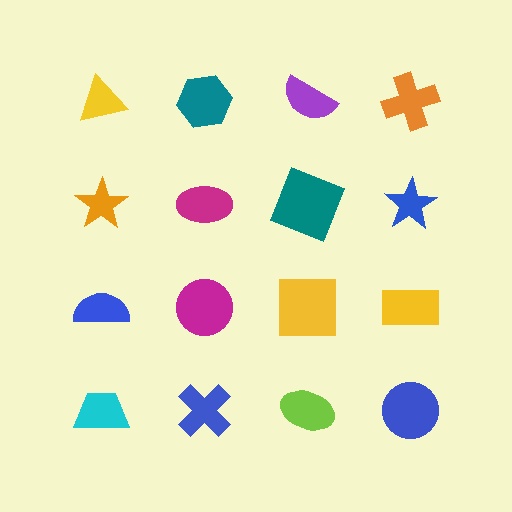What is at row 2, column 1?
An orange star.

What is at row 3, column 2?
A magenta circle.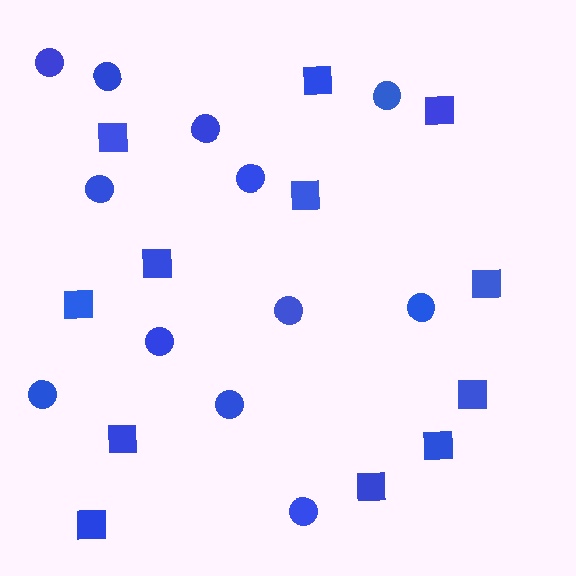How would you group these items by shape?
There are 2 groups: one group of squares (12) and one group of circles (12).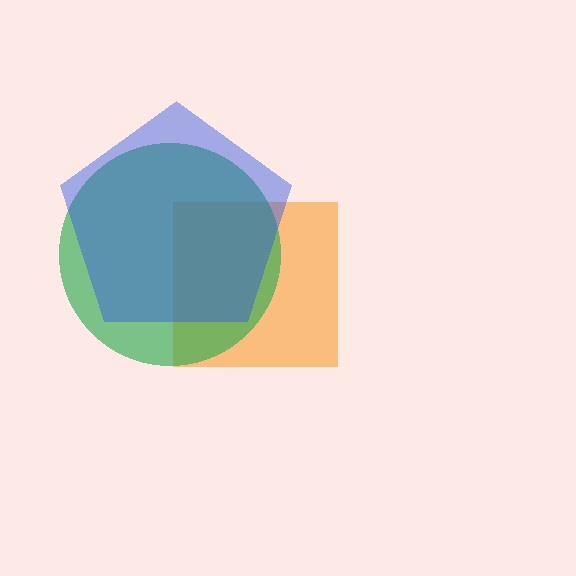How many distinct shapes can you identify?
There are 3 distinct shapes: an orange square, a green circle, a blue pentagon.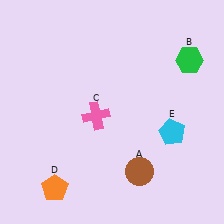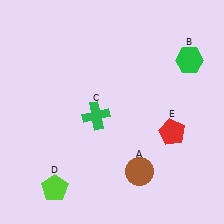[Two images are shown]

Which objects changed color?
C changed from pink to green. D changed from orange to lime. E changed from cyan to red.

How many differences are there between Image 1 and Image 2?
There are 3 differences between the two images.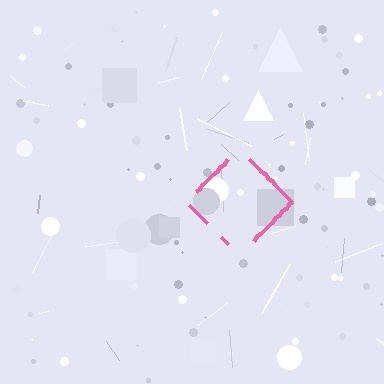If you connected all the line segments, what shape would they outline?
They would outline a diamond.